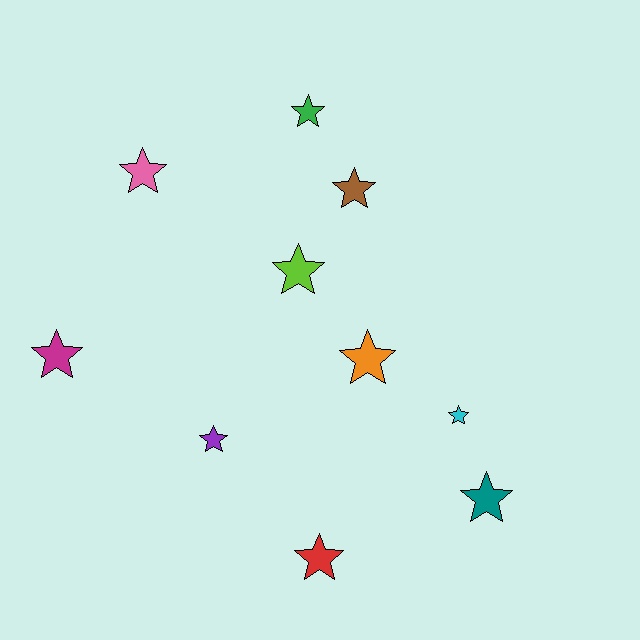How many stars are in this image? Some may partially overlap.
There are 10 stars.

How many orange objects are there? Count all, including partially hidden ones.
There is 1 orange object.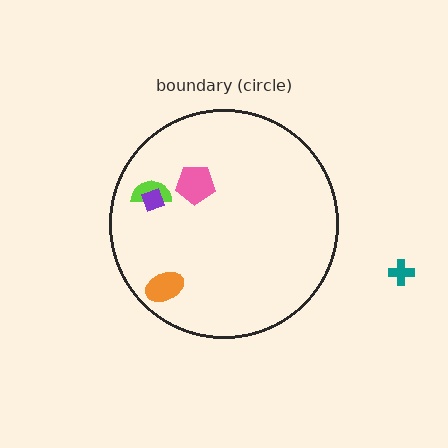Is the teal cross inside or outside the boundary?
Outside.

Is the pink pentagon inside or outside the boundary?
Inside.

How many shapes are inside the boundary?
4 inside, 1 outside.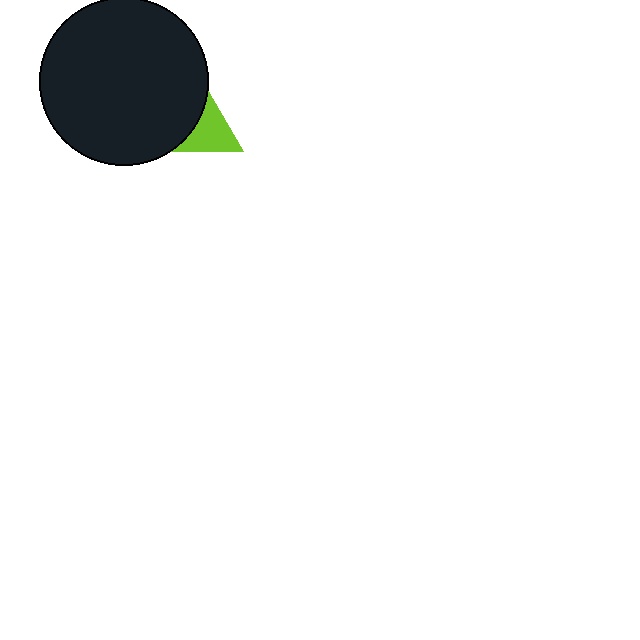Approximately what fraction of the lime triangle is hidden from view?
Roughly 56% of the lime triangle is hidden behind the black circle.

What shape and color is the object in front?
The object in front is a black circle.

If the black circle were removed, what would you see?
You would see the complete lime triangle.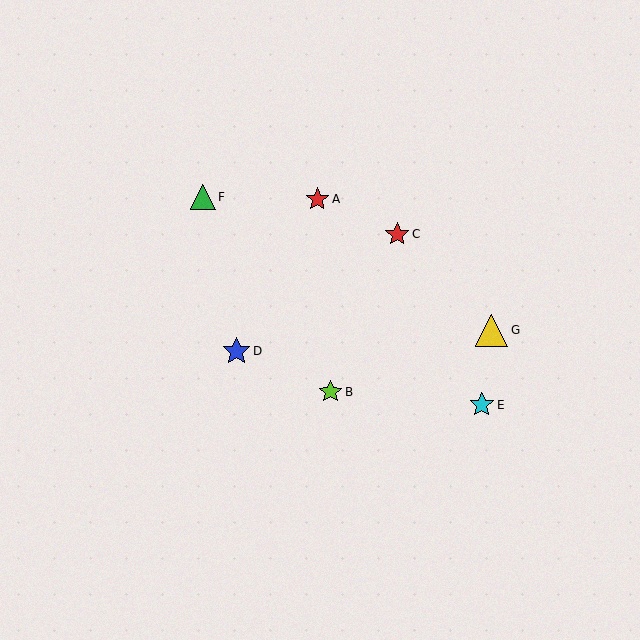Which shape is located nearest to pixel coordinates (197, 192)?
The green triangle (labeled F) at (203, 197) is nearest to that location.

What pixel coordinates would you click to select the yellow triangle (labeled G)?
Click at (492, 330) to select the yellow triangle G.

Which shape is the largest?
The yellow triangle (labeled G) is the largest.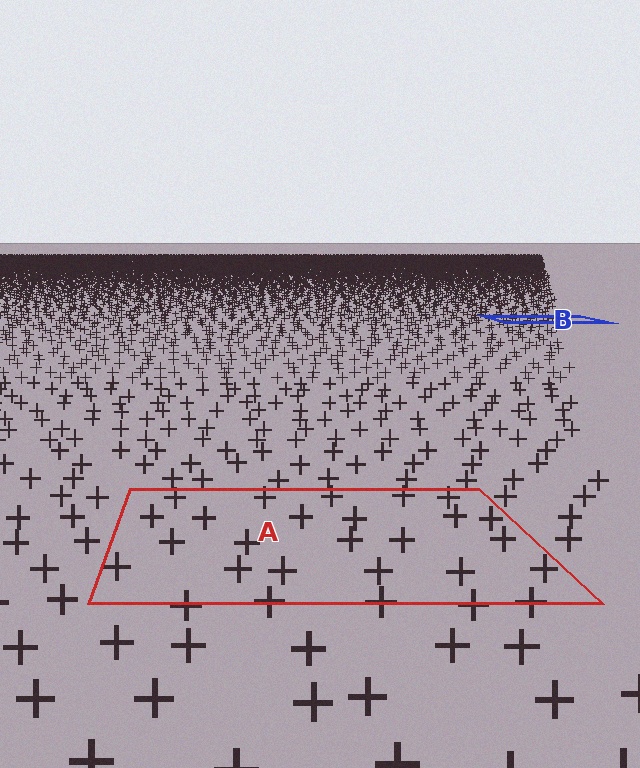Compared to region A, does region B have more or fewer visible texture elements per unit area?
Region B has more texture elements per unit area — they are packed more densely because it is farther away.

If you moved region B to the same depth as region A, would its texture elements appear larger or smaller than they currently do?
They would appear larger. At a closer depth, the same texture elements are projected at a bigger on-screen size.